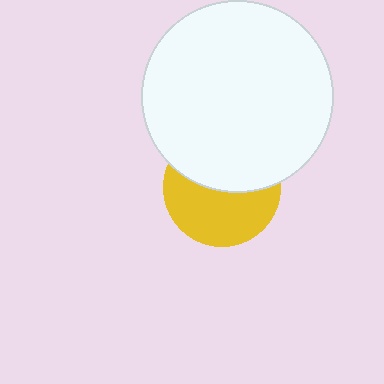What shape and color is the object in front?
The object in front is a white circle.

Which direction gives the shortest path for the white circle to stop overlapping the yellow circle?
Moving up gives the shortest separation.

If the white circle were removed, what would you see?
You would see the complete yellow circle.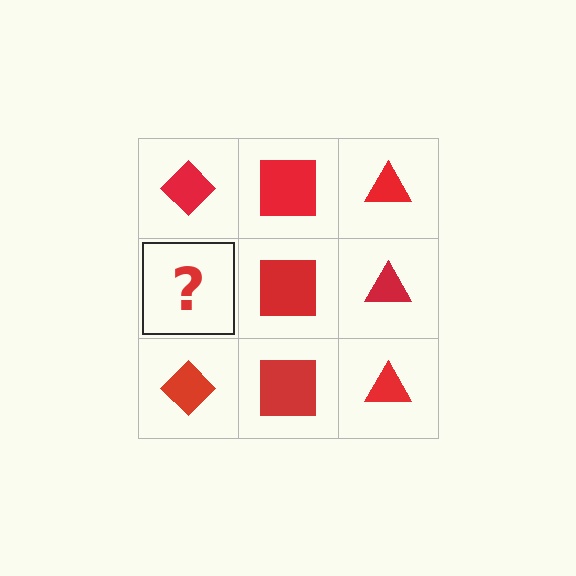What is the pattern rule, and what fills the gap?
The rule is that each column has a consistent shape. The gap should be filled with a red diamond.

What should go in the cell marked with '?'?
The missing cell should contain a red diamond.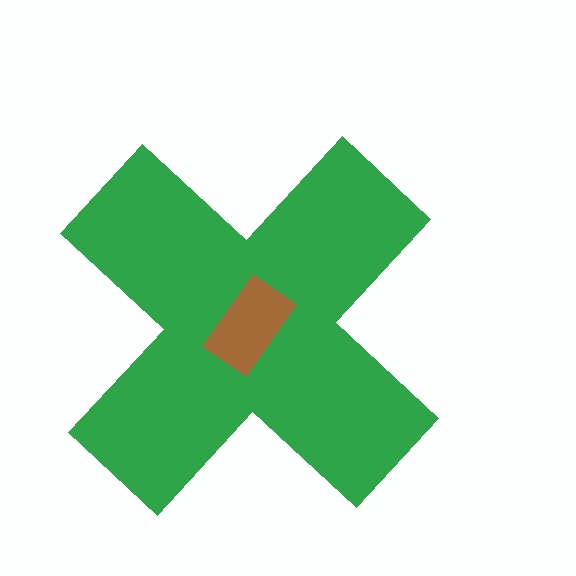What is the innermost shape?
The brown rectangle.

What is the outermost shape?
The green cross.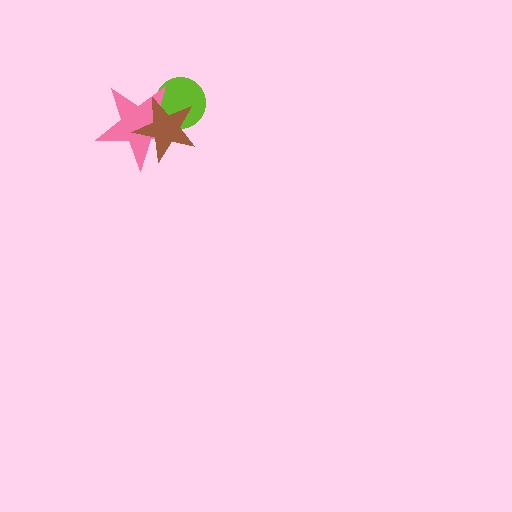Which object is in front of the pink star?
The brown star is in front of the pink star.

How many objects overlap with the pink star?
2 objects overlap with the pink star.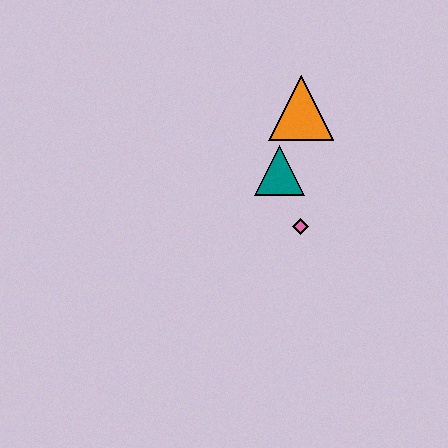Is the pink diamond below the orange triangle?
Yes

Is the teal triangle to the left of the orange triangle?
Yes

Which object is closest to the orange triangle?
The teal triangle is closest to the orange triangle.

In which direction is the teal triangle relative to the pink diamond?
The teal triangle is above the pink diamond.